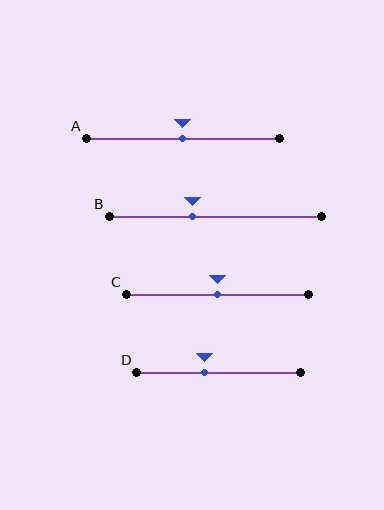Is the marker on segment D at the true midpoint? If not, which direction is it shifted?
No, the marker on segment D is shifted to the left by about 8% of the segment length.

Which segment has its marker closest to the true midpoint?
Segment A has its marker closest to the true midpoint.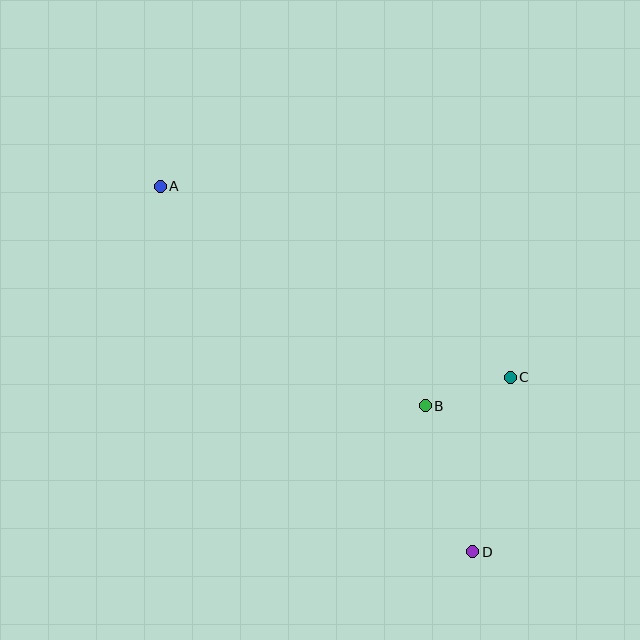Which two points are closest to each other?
Points B and C are closest to each other.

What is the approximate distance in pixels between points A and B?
The distance between A and B is approximately 344 pixels.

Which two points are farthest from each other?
Points A and D are farthest from each other.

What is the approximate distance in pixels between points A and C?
The distance between A and C is approximately 399 pixels.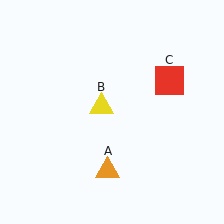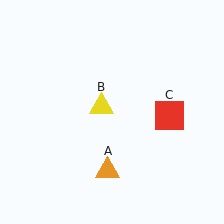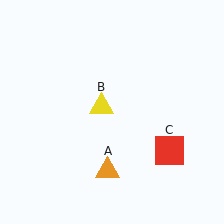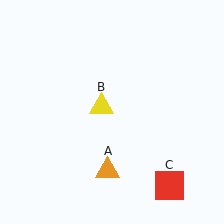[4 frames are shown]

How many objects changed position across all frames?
1 object changed position: red square (object C).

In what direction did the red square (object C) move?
The red square (object C) moved down.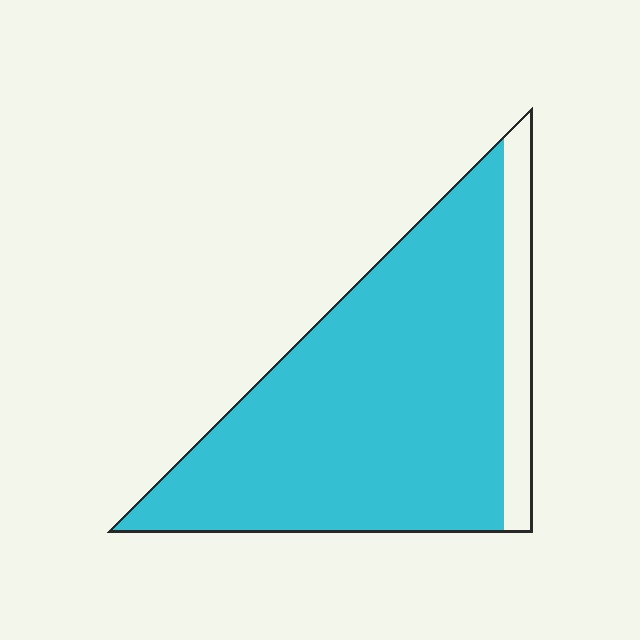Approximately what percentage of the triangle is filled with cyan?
Approximately 85%.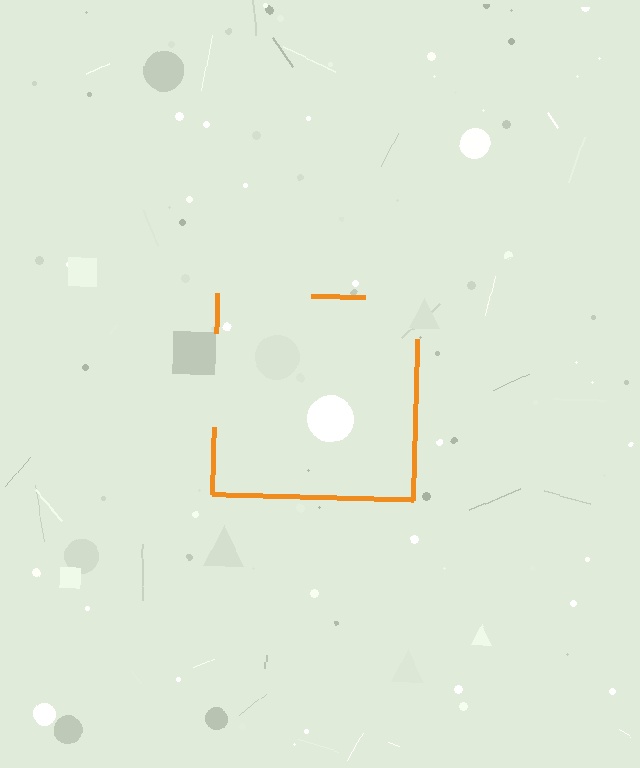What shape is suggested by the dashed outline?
The dashed outline suggests a square.